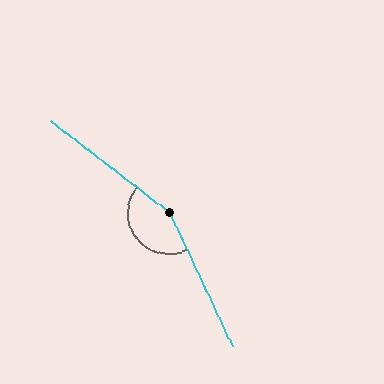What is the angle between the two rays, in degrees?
Approximately 153 degrees.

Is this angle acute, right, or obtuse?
It is obtuse.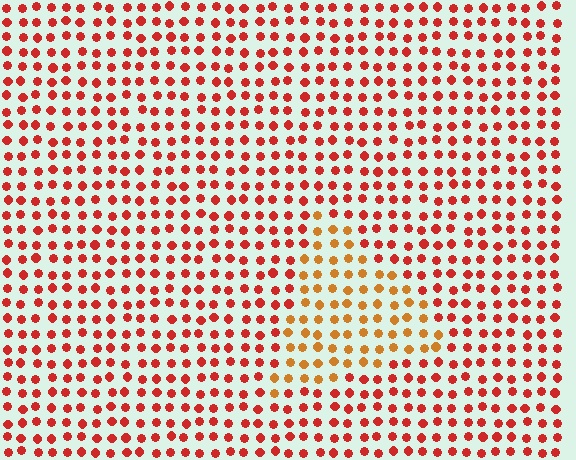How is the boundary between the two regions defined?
The boundary is defined purely by a slight shift in hue (about 31 degrees). Spacing, size, and orientation are identical on both sides.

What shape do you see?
I see a triangle.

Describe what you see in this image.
The image is filled with small red elements in a uniform arrangement. A triangle-shaped region is visible where the elements are tinted to a slightly different hue, forming a subtle color boundary.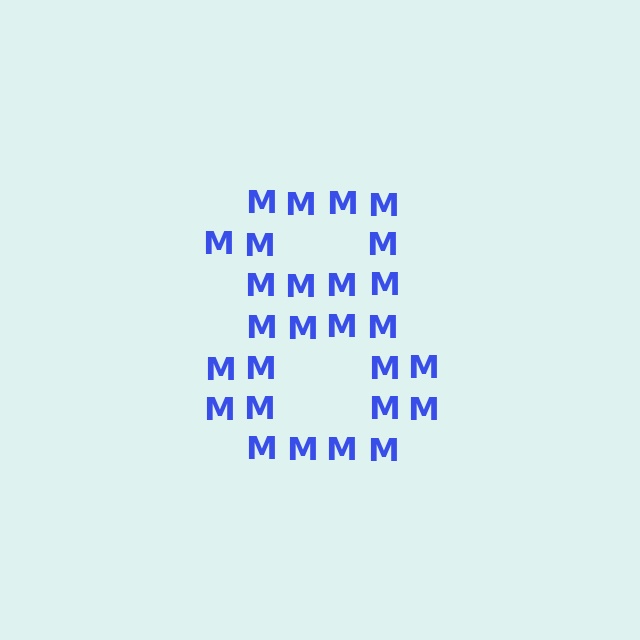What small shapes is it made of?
It is made of small letter M's.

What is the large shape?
The large shape is the digit 8.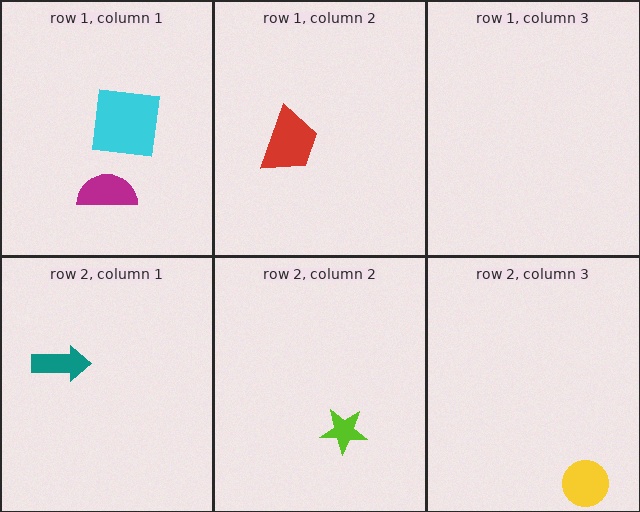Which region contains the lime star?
The row 2, column 2 region.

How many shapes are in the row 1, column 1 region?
2.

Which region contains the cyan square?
The row 1, column 1 region.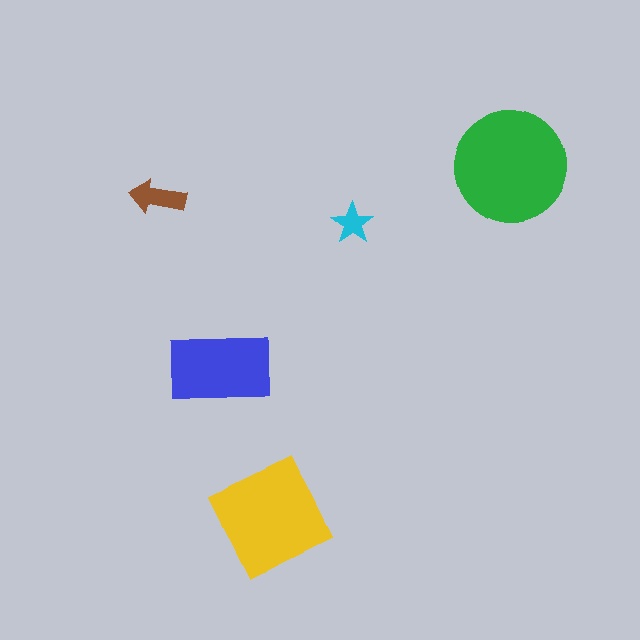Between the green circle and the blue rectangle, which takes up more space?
The green circle.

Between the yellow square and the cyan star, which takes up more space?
The yellow square.